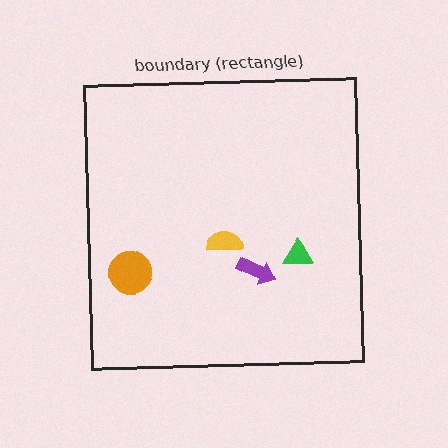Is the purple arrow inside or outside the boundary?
Inside.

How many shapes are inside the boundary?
4 inside, 0 outside.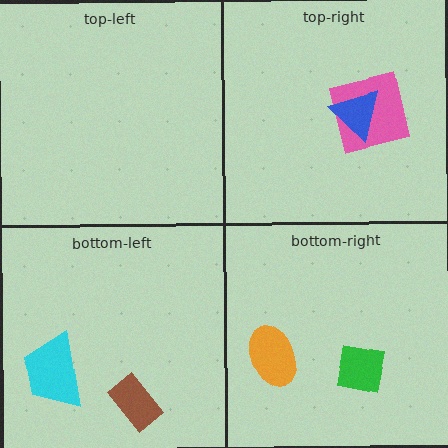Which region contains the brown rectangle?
The bottom-left region.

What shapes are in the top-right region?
The pink square, the blue triangle.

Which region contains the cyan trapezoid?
The bottom-left region.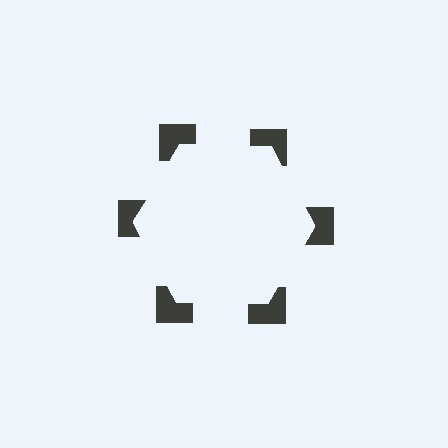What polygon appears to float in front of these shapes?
An illusory hexagon — its edges are inferred from the aligned wedge cuts in the notched squares, not physically drawn.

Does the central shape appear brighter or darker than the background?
It typically appears slightly brighter than the background, even though no actual brightness change is drawn.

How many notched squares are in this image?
There are 6 — one at each vertex of the illusory hexagon.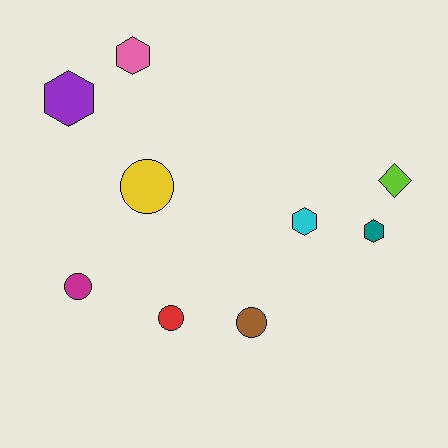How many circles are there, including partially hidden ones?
There are 4 circles.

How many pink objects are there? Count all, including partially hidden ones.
There is 1 pink object.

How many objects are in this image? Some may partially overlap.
There are 9 objects.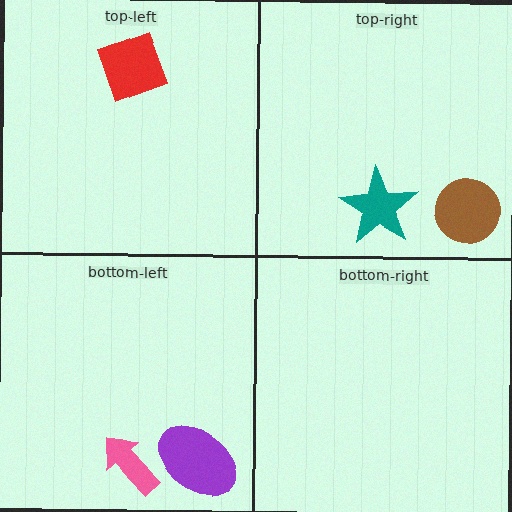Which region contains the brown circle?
The top-right region.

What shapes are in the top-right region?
The brown circle, the teal star.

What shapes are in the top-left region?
The red square.